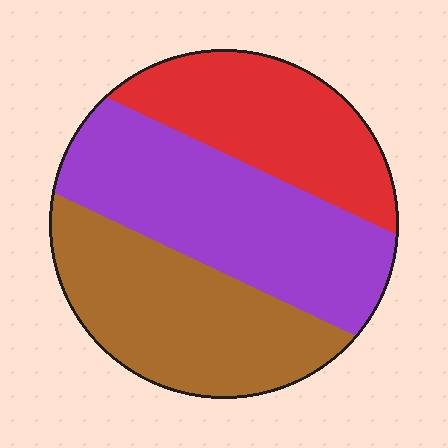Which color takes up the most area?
Purple, at roughly 40%.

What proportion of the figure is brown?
Brown covers around 35% of the figure.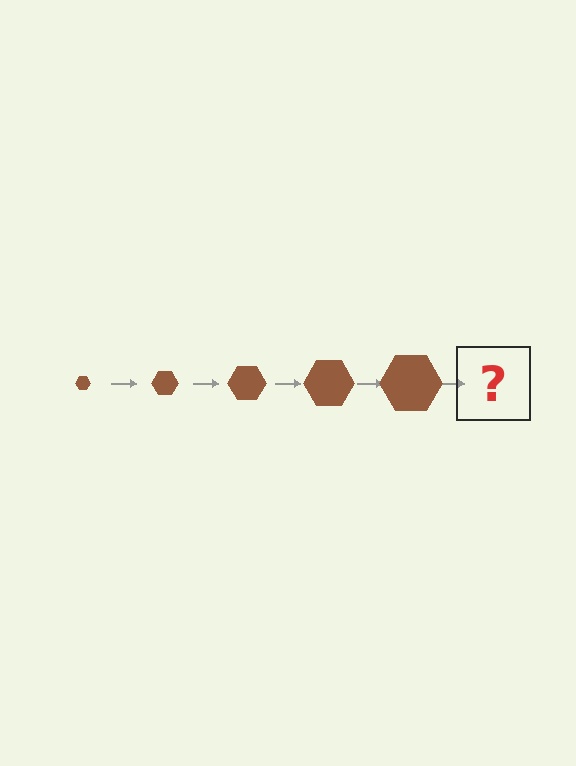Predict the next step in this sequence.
The next step is a brown hexagon, larger than the previous one.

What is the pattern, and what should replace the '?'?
The pattern is that the hexagon gets progressively larger each step. The '?' should be a brown hexagon, larger than the previous one.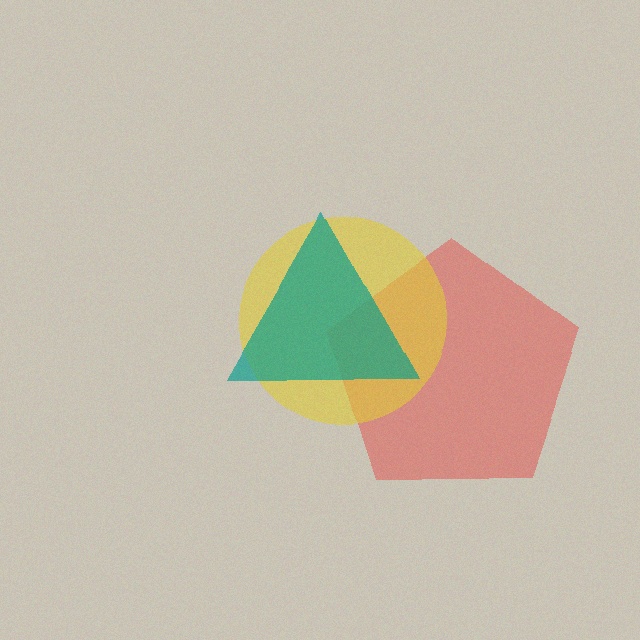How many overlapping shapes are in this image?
There are 3 overlapping shapes in the image.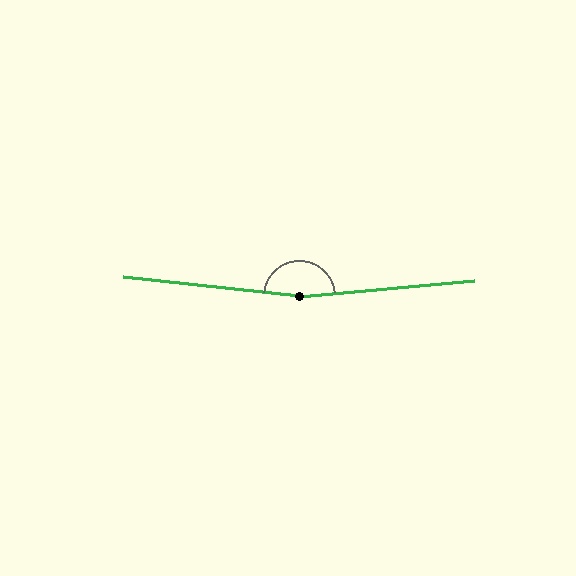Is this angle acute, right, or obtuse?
It is obtuse.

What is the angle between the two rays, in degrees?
Approximately 169 degrees.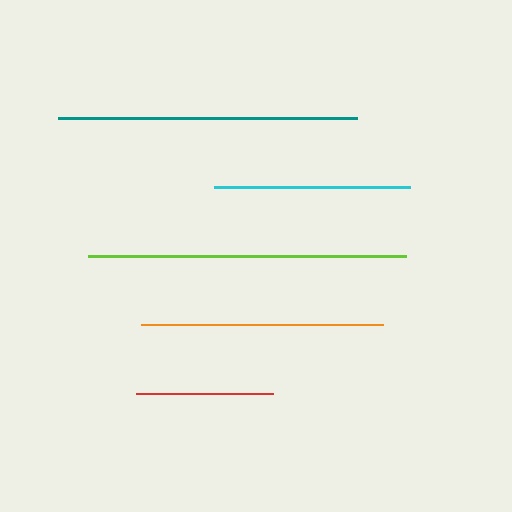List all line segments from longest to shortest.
From longest to shortest: lime, teal, orange, cyan, red.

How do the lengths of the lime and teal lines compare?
The lime and teal lines are approximately the same length.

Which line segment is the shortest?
The red line is the shortest at approximately 136 pixels.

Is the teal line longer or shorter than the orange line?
The teal line is longer than the orange line.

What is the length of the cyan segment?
The cyan segment is approximately 196 pixels long.